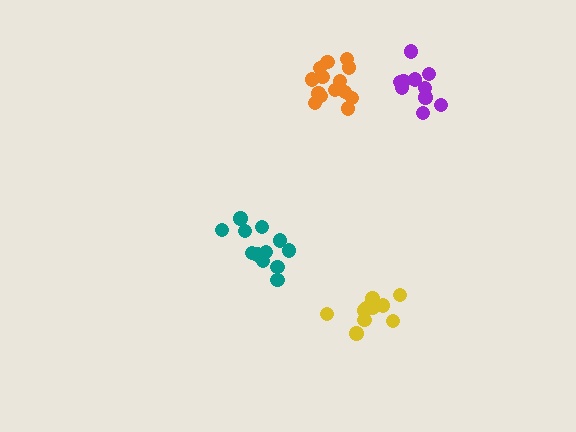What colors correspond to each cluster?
The clusters are colored: yellow, purple, orange, teal.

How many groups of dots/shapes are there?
There are 4 groups.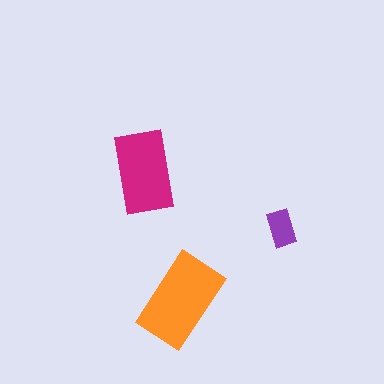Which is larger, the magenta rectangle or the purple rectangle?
The magenta one.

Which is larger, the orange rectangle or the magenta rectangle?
The orange one.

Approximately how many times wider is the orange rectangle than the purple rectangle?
About 2.5 times wider.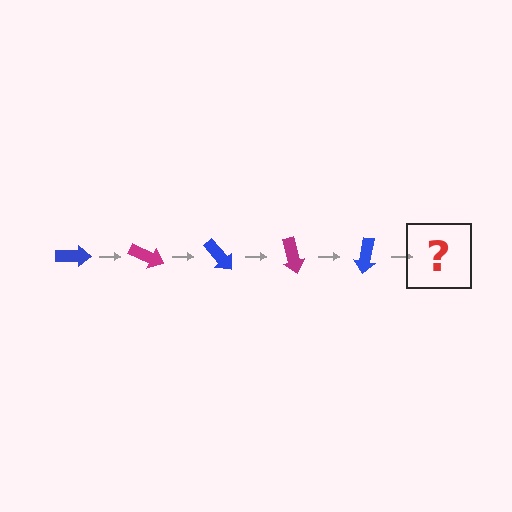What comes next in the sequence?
The next element should be a magenta arrow, rotated 125 degrees from the start.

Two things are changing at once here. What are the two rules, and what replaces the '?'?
The two rules are that it rotates 25 degrees each step and the color cycles through blue and magenta. The '?' should be a magenta arrow, rotated 125 degrees from the start.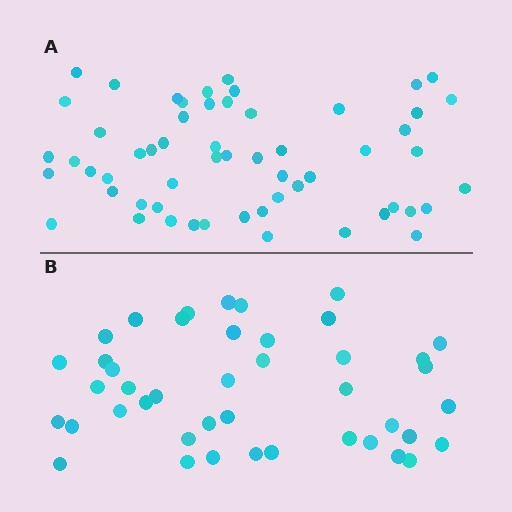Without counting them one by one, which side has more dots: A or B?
Region A (the top region) has more dots.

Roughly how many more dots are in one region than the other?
Region A has approximately 15 more dots than region B.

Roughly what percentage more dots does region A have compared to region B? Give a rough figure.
About 35% more.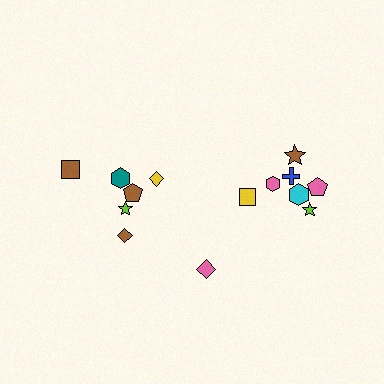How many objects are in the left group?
There are 6 objects.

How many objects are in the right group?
There are 8 objects.